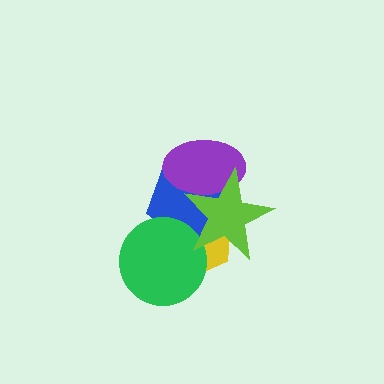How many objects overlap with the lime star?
4 objects overlap with the lime star.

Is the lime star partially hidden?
No, no other shape covers it.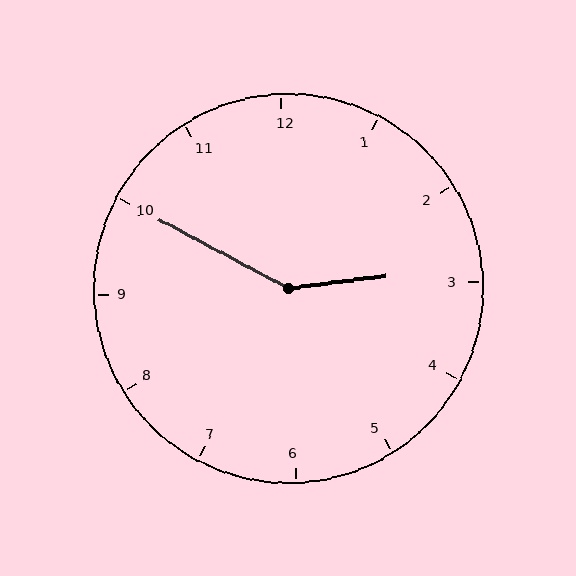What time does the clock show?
2:50.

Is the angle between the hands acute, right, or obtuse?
It is obtuse.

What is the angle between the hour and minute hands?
Approximately 145 degrees.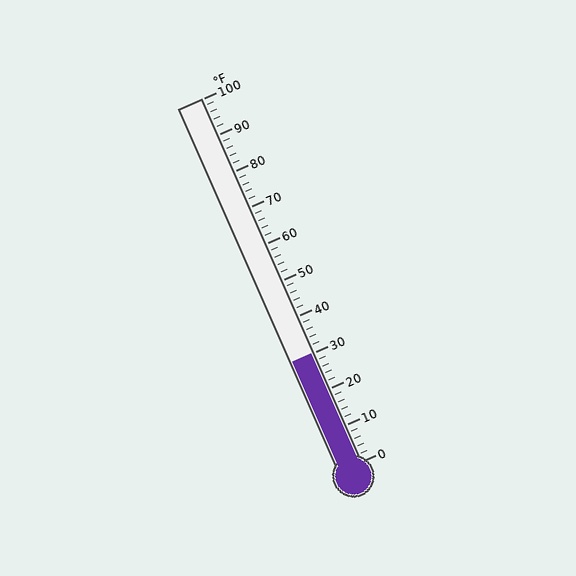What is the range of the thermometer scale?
The thermometer scale ranges from 0°F to 100°F.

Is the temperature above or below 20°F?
The temperature is above 20°F.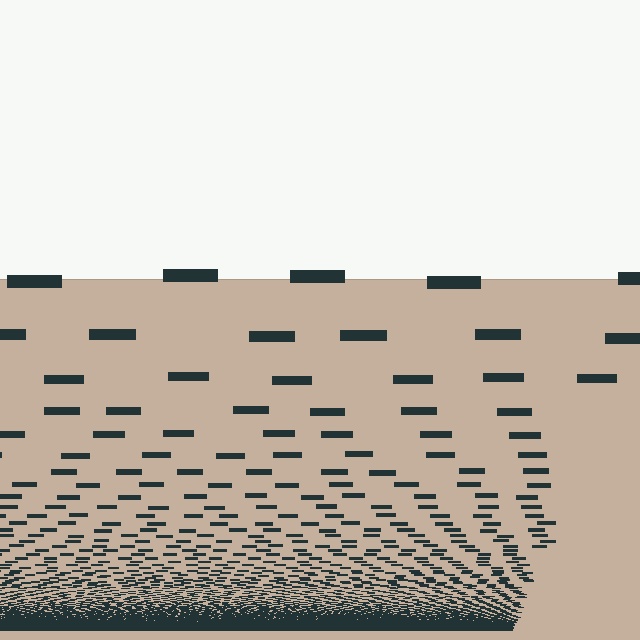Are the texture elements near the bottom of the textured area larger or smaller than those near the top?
Smaller. The gradient is inverted — elements near the bottom are smaller and denser.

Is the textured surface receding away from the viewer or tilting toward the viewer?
The surface appears to tilt toward the viewer. Texture elements get larger and sparser toward the top.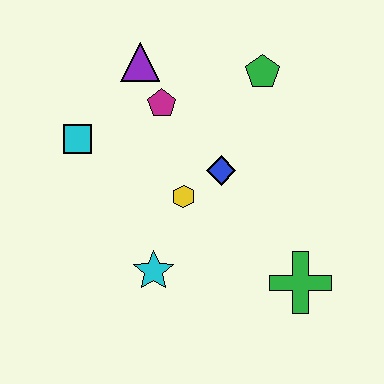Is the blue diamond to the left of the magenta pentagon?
No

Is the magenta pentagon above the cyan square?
Yes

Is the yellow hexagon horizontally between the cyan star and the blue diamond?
Yes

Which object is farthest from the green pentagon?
The cyan star is farthest from the green pentagon.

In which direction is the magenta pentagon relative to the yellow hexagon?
The magenta pentagon is above the yellow hexagon.